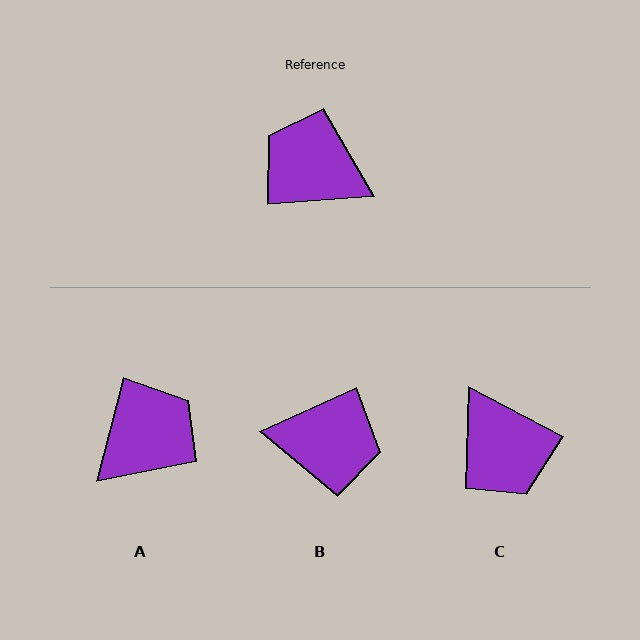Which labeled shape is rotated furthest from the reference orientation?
B, about 160 degrees away.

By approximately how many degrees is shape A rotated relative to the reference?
Approximately 109 degrees clockwise.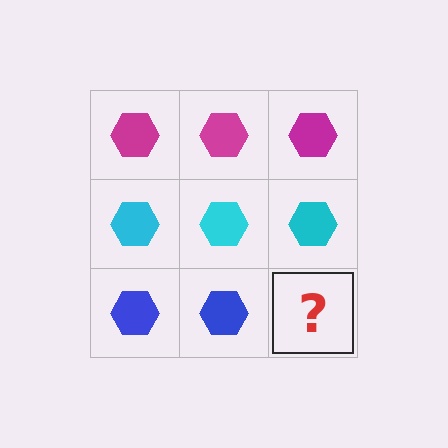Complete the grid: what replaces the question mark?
The question mark should be replaced with a blue hexagon.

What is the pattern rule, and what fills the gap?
The rule is that each row has a consistent color. The gap should be filled with a blue hexagon.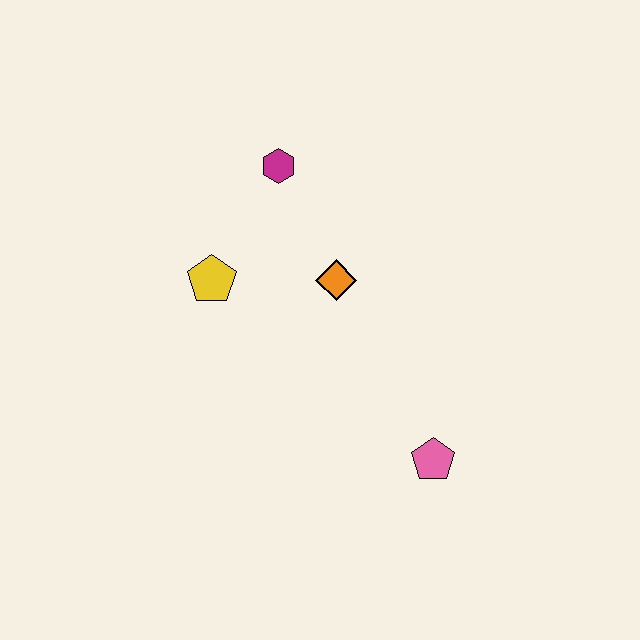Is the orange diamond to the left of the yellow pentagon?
No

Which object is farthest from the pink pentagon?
The magenta hexagon is farthest from the pink pentagon.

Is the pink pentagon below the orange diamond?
Yes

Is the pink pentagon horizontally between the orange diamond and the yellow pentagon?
No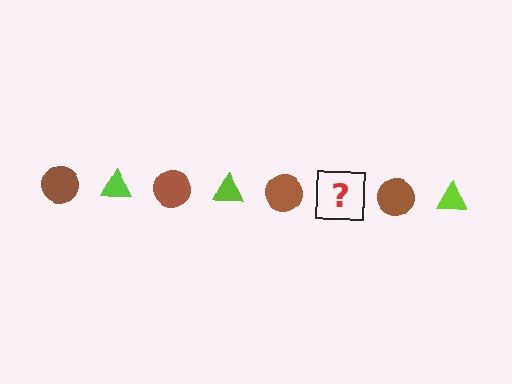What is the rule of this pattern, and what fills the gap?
The rule is that the pattern alternates between brown circle and lime triangle. The gap should be filled with a lime triangle.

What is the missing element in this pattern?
The missing element is a lime triangle.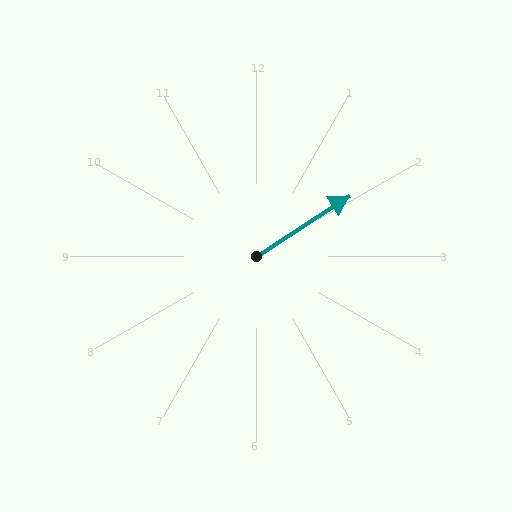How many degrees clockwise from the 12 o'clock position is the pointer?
Approximately 57 degrees.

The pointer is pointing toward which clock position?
Roughly 2 o'clock.